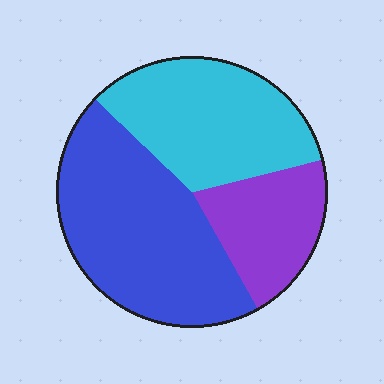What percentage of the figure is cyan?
Cyan takes up about one third (1/3) of the figure.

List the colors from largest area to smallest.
From largest to smallest: blue, cyan, purple.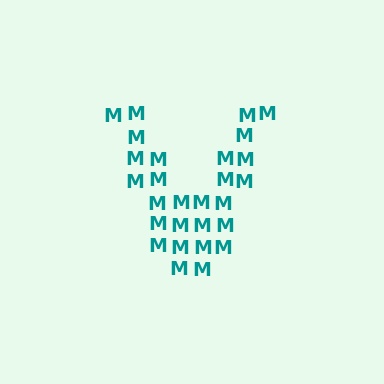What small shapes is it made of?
It is made of small letter M's.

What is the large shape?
The large shape is the letter V.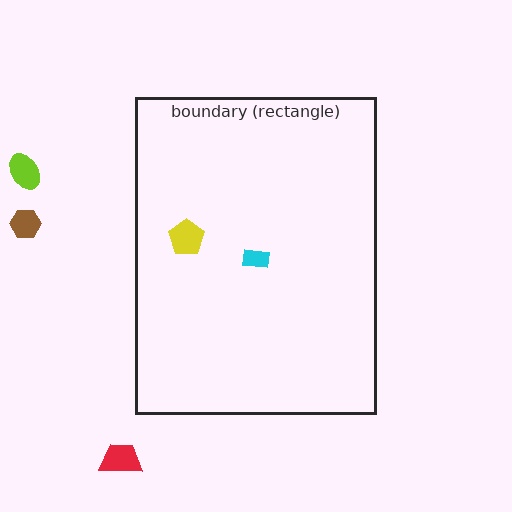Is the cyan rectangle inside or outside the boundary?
Inside.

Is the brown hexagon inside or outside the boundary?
Outside.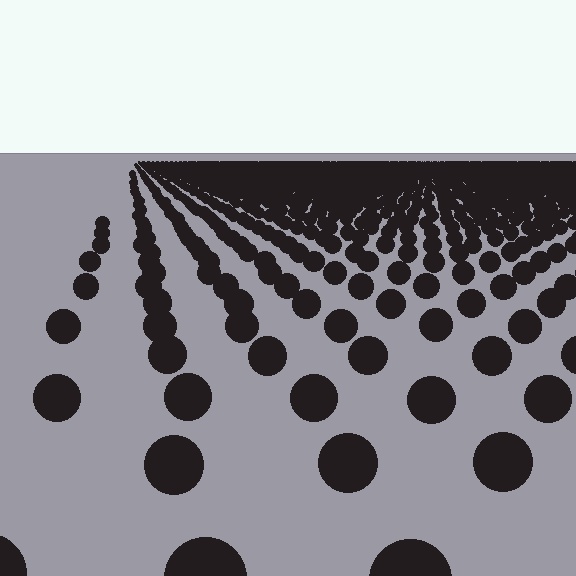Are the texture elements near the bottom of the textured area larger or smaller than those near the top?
Larger. Near the bottom, elements are closer to the viewer and appear at a bigger on-screen size.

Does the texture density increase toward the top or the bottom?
Density increases toward the top.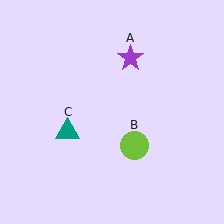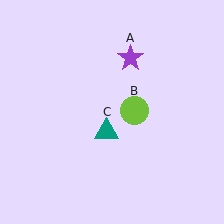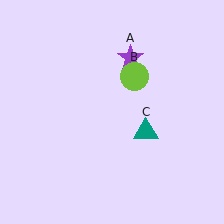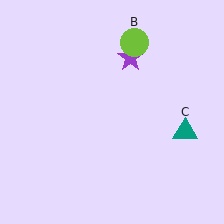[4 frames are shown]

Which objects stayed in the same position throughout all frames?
Purple star (object A) remained stationary.